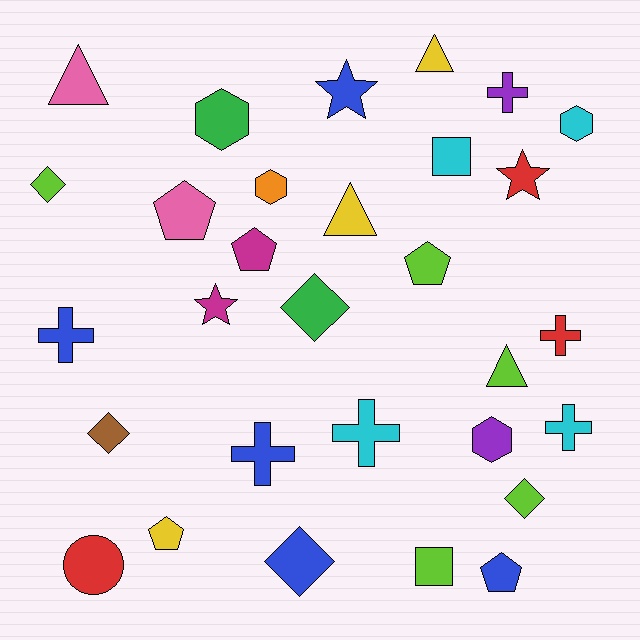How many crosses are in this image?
There are 6 crosses.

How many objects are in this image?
There are 30 objects.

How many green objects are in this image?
There are 2 green objects.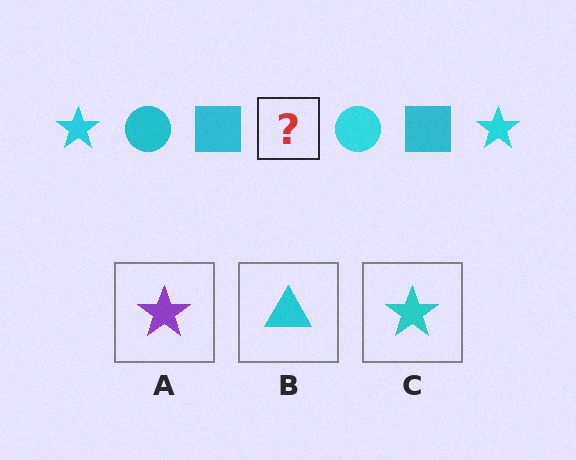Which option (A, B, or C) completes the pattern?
C.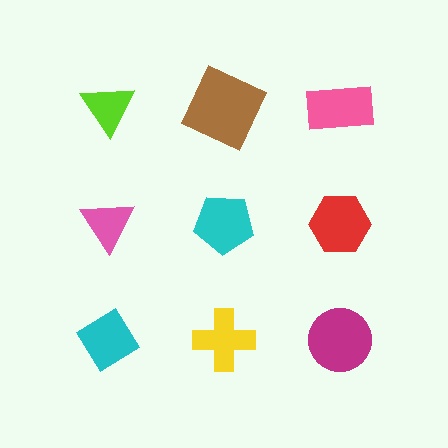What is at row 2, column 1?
A pink triangle.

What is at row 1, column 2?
A brown square.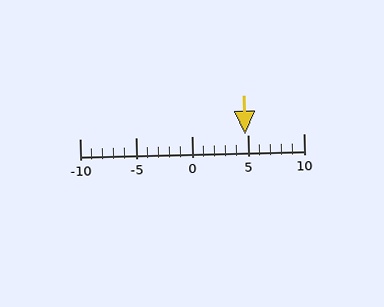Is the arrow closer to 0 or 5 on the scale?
The arrow is closer to 5.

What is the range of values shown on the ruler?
The ruler shows values from -10 to 10.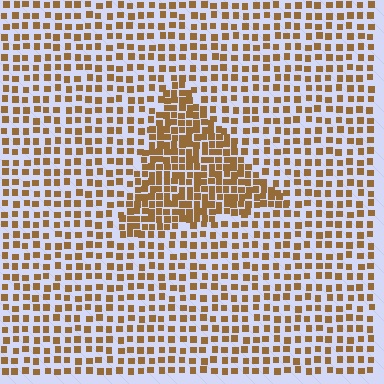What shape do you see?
I see a triangle.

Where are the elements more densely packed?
The elements are more densely packed inside the triangle boundary.